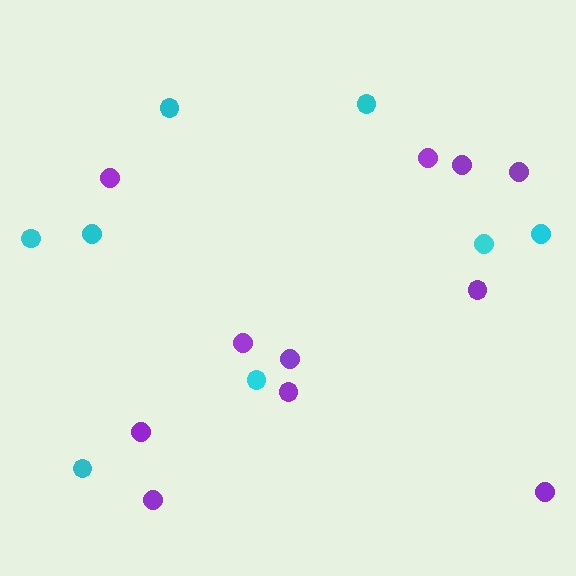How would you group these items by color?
There are 2 groups: one group of purple circles (11) and one group of cyan circles (8).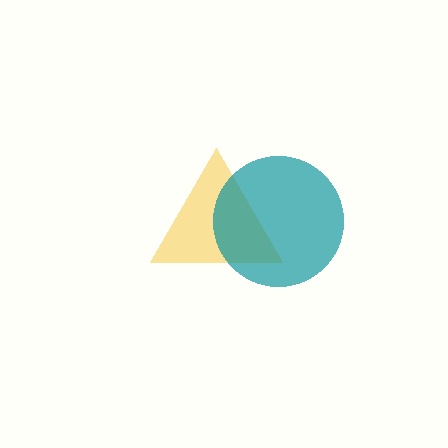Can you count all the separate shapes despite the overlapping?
Yes, there are 2 separate shapes.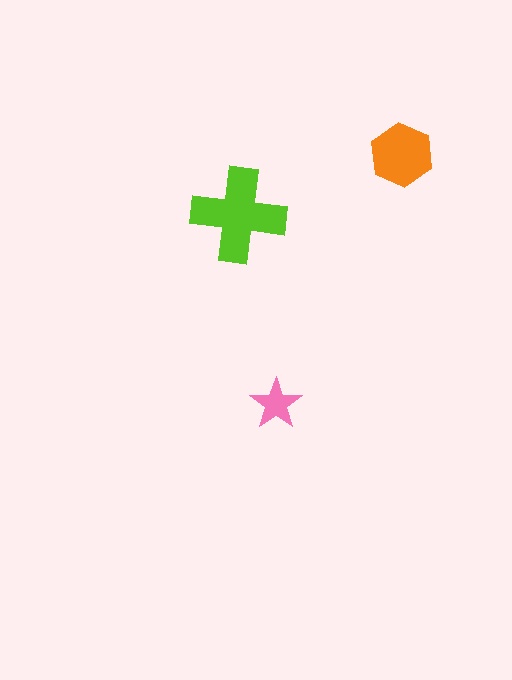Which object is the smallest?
The pink star.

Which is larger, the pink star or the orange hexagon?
The orange hexagon.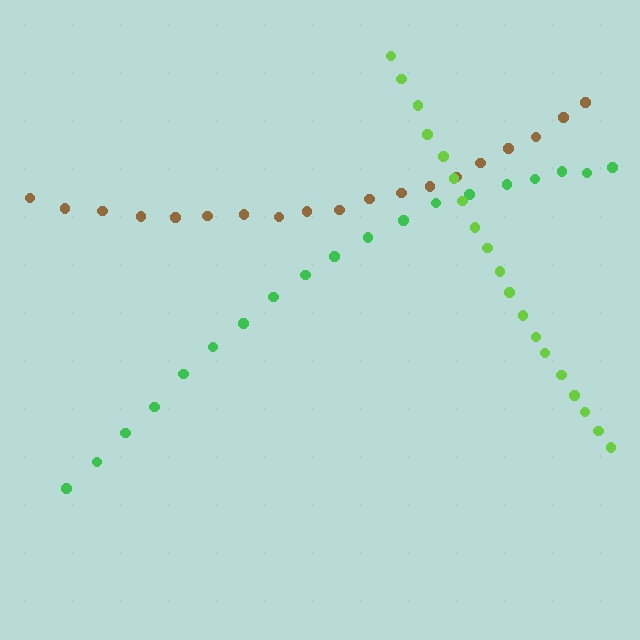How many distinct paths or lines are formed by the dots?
There are 3 distinct paths.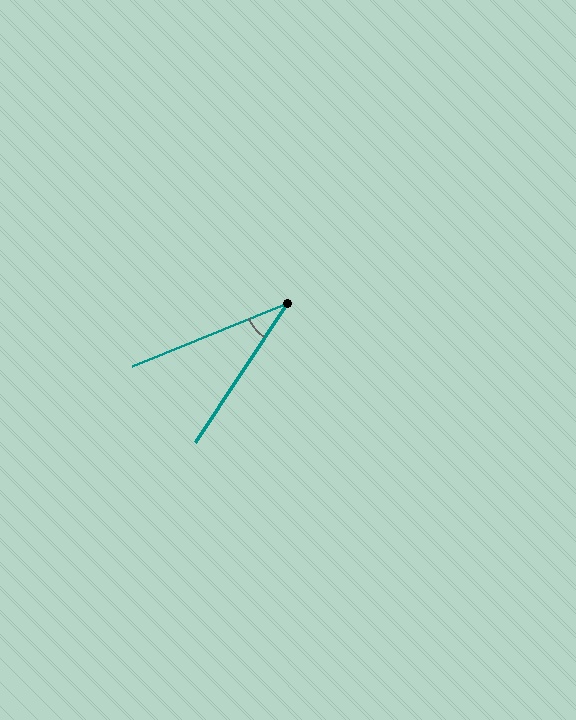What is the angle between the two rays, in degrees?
Approximately 34 degrees.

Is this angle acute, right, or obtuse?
It is acute.